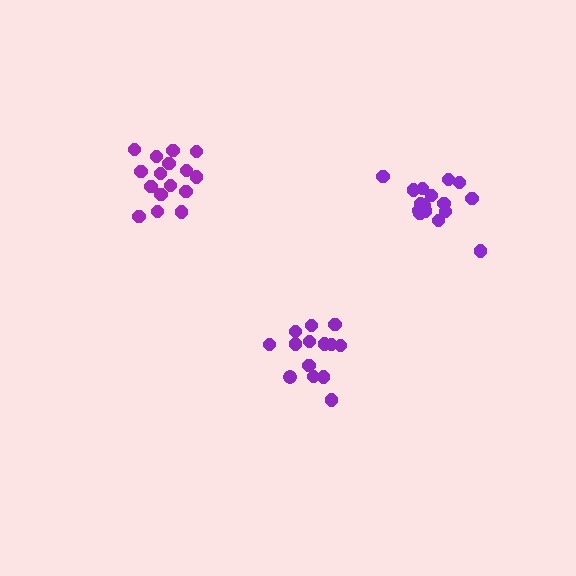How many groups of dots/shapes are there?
There are 3 groups.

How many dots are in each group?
Group 1: 14 dots, Group 2: 16 dots, Group 3: 16 dots (46 total).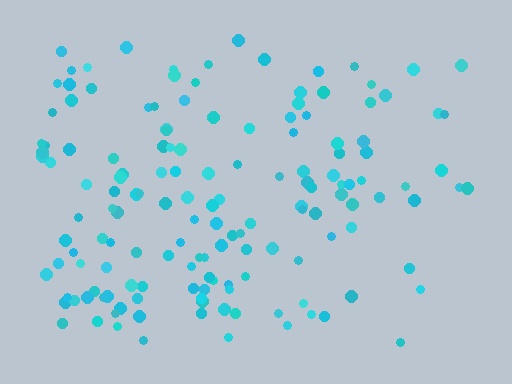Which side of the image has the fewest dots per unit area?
The right.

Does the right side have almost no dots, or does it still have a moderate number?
Still a moderate number, just noticeably fewer than the left.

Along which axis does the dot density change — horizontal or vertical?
Horizontal.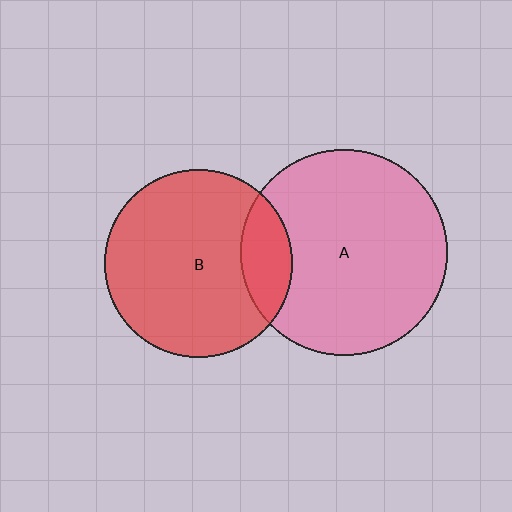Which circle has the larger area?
Circle A (pink).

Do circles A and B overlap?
Yes.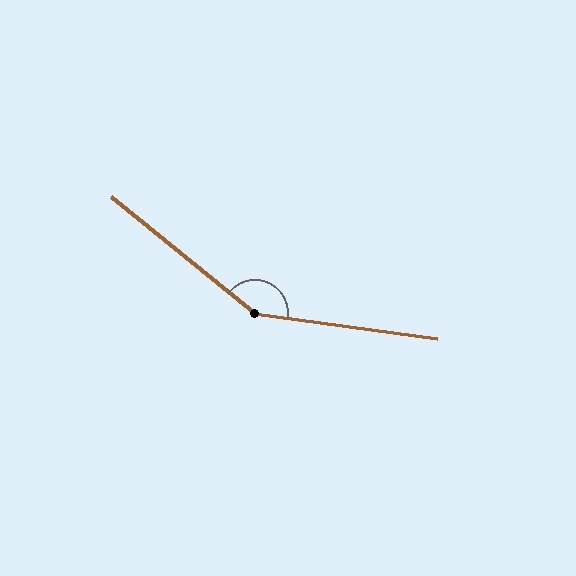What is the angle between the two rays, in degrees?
Approximately 149 degrees.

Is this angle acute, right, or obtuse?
It is obtuse.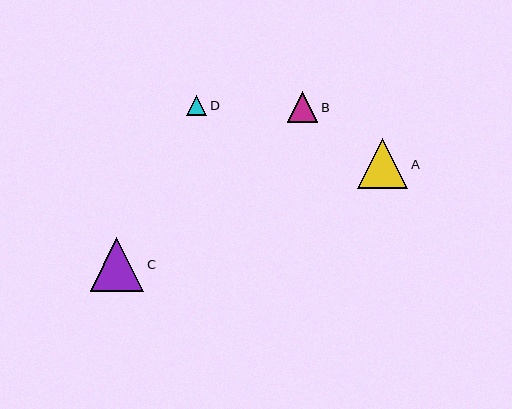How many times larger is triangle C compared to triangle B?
Triangle C is approximately 1.7 times the size of triangle B.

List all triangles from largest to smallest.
From largest to smallest: C, A, B, D.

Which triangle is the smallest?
Triangle D is the smallest with a size of approximately 20 pixels.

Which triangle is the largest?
Triangle C is the largest with a size of approximately 53 pixels.